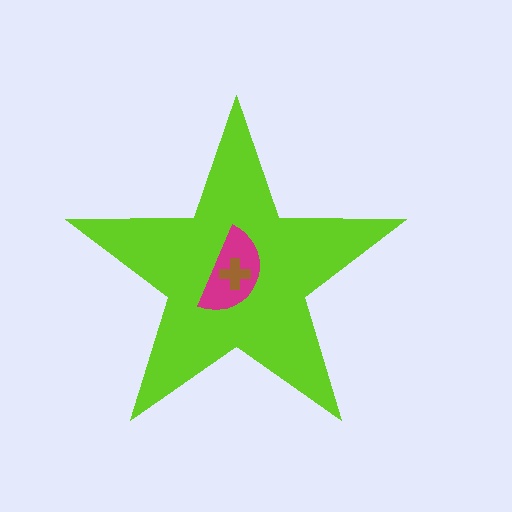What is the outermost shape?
The lime star.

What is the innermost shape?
The brown cross.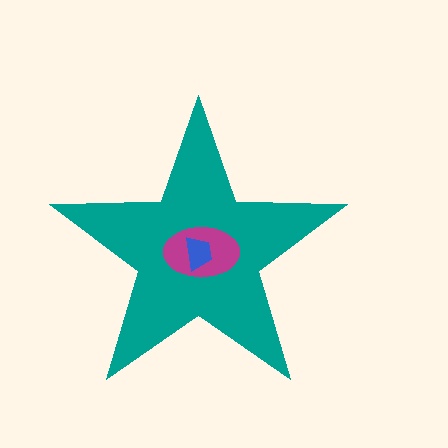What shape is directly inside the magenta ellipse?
The blue trapezoid.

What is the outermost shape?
The teal star.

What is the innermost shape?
The blue trapezoid.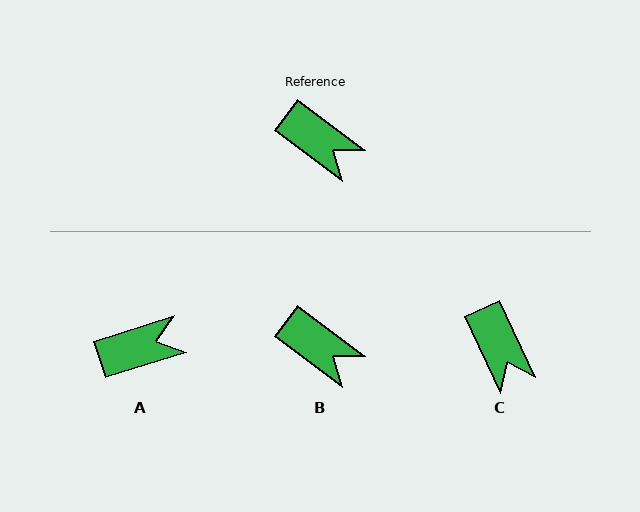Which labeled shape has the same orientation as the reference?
B.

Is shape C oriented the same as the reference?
No, it is off by about 28 degrees.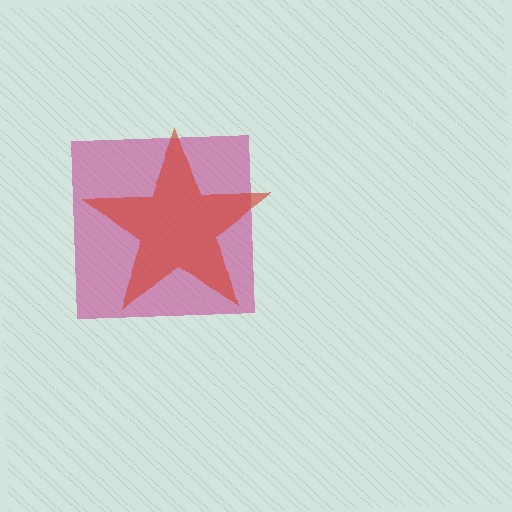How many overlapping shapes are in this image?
There are 2 overlapping shapes in the image.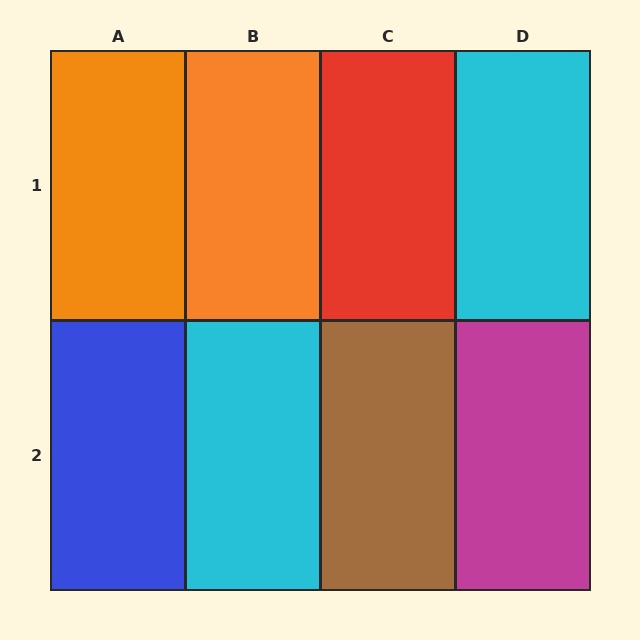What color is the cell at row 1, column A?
Orange.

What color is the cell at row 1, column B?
Orange.